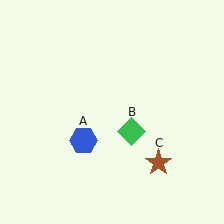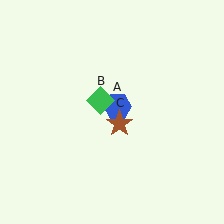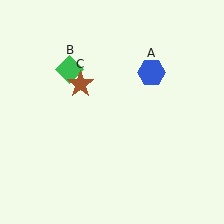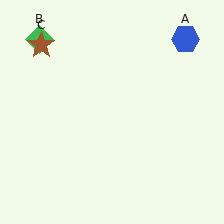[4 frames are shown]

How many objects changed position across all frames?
3 objects changed position: blue hexagon (object A), green diamond (object B), brown star (object C).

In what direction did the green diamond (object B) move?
The green diamond (object B) moved up and to the left.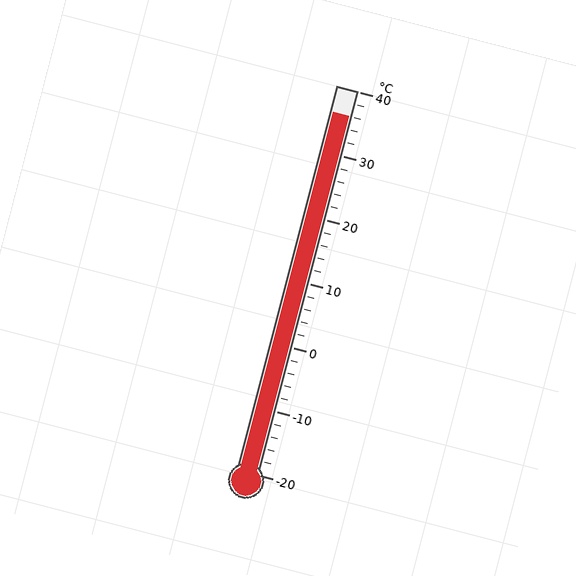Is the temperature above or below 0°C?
The temperature is above 0°C.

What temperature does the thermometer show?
The thermometer shows approximately 36°C.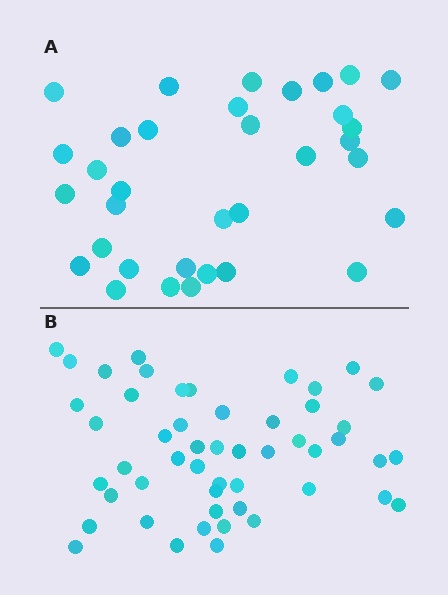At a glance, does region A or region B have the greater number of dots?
Region B (the bottom region) has more dots.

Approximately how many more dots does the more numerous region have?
Region B has approximately 15 more dots than region A.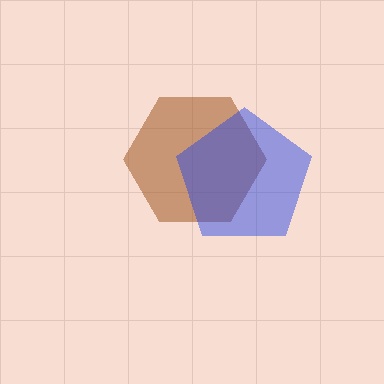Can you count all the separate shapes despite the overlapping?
Yes, there are 2 separate shapes.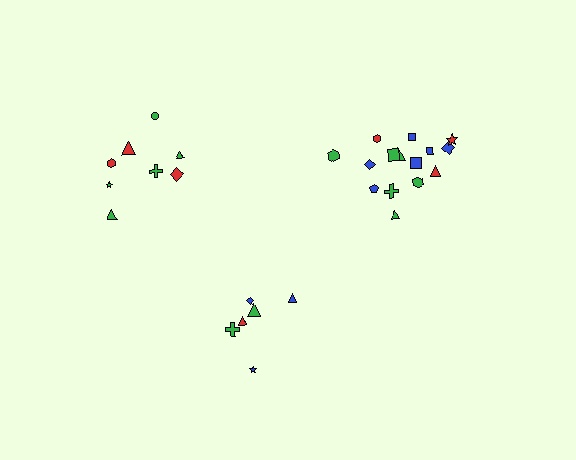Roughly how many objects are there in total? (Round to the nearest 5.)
Roughly 30 objects in total.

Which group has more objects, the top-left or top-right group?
The top-right group.